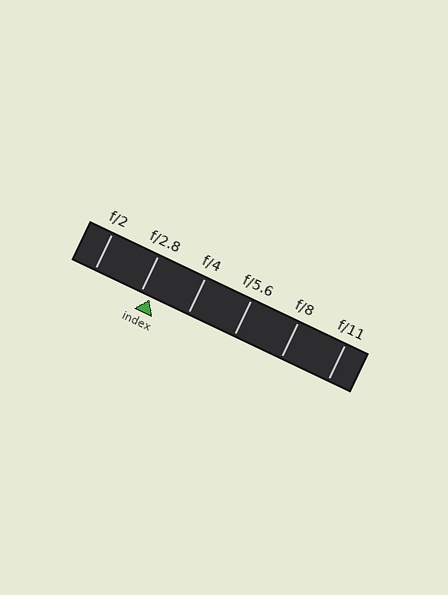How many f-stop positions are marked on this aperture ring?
There are 6 f-stop positions marked.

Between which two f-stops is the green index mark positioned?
The index mark is between f/2.8 and f/4.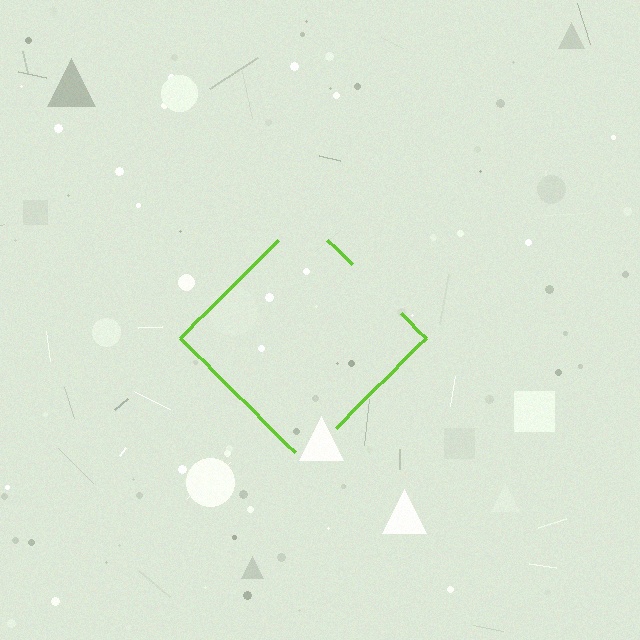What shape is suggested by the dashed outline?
The dashed outline suggests a diamond.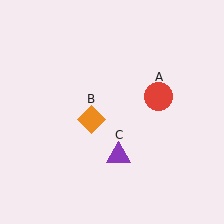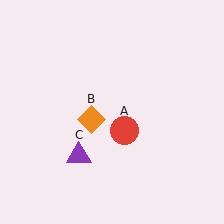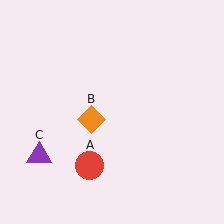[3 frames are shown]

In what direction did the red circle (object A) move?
The red circle (object A) moved down and to the left.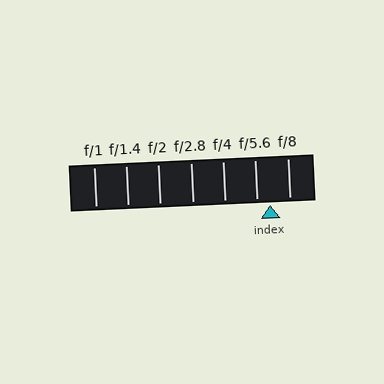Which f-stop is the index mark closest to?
The index mark is closest to f/5.6.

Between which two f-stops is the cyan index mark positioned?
The index mark is between f/5.6 and f/8.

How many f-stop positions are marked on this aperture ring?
There are 7 f-stop positions marked.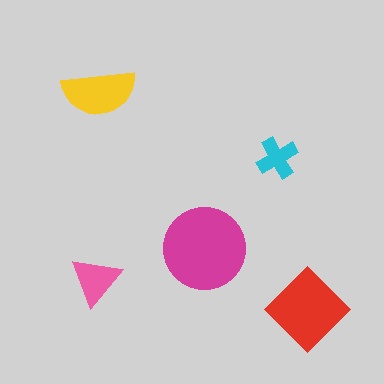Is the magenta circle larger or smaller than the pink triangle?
Larger.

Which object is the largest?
The magenta circle.